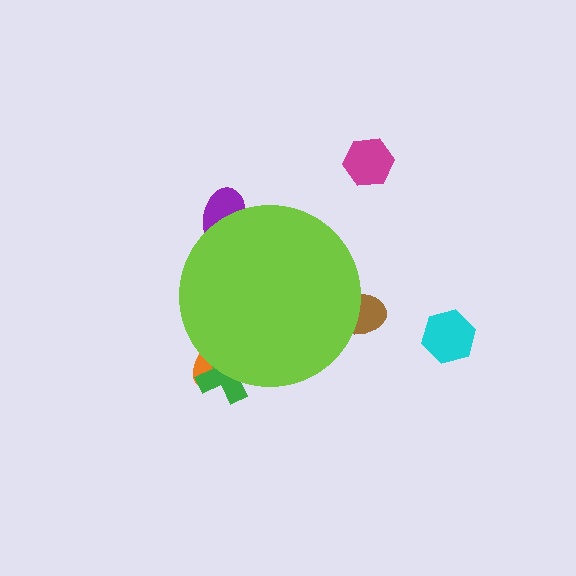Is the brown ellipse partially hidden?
Yes, the brown ellipse is partially hidden behind the lime circle.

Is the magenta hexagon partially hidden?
No, the magenta hexagon is fully visible.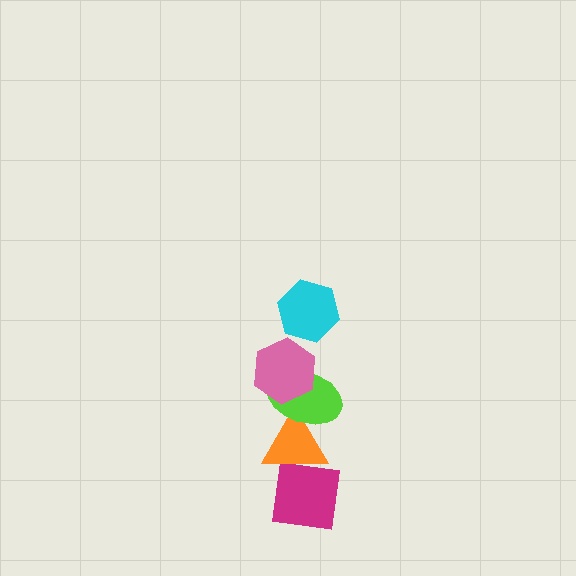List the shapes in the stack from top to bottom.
From top to bottom: the cyan hexagon, the pink hexagon, the lime ellipse, the orange triangle, the magenta square.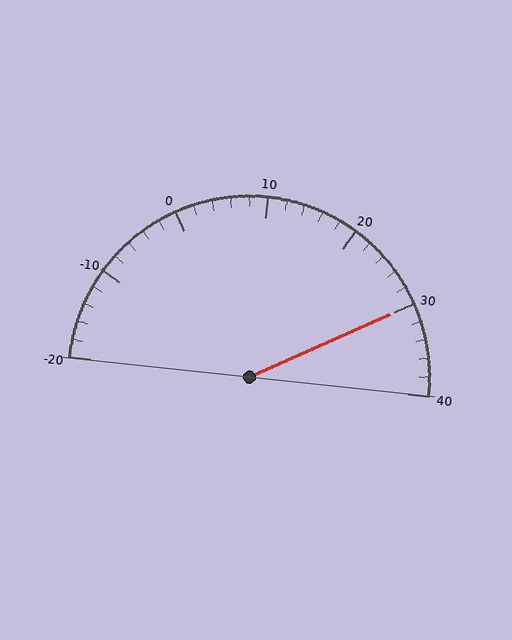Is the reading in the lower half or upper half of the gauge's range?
The reading is in the upper half of the range (-20 to 40).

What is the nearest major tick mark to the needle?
The nearest major tick mark is 30.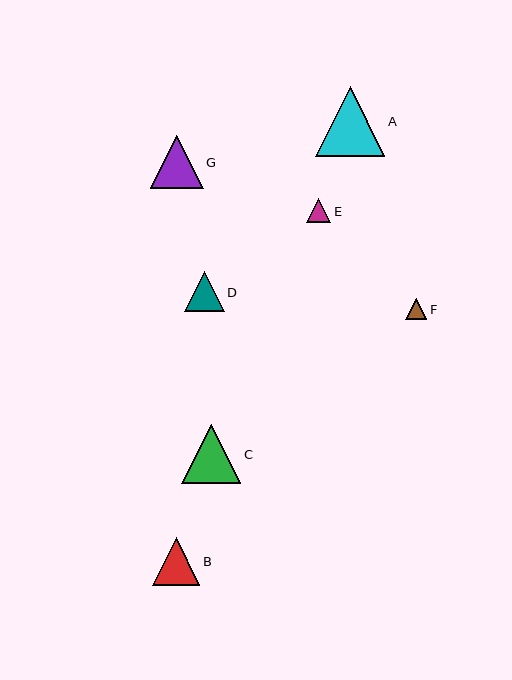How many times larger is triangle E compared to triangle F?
Triangle E is approximately 1.1 times the size of triangle F.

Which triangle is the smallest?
Triangle F is the smallest with a size of approximately 21 pixels.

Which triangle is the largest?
Triangle A is the largest with a size of approximately 70 pixels.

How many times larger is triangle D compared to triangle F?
Triangle D is approximately 1.9 times the size of triangle F.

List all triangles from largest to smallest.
From largest to smallest: A, C, G, B, D, E, F.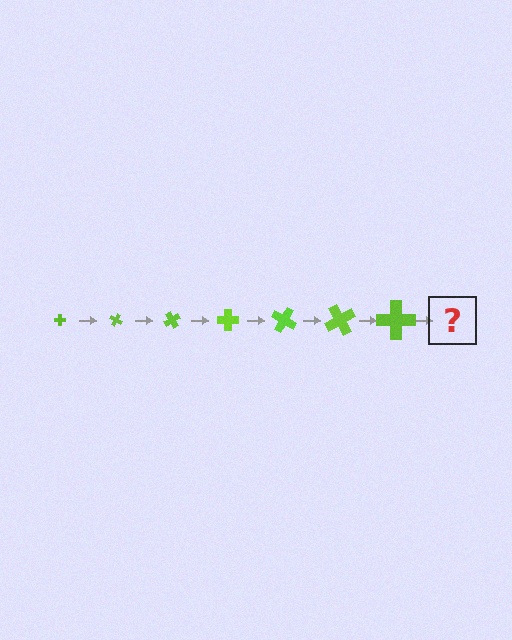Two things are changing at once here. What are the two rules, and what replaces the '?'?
The two rules are that the cross grows larger each step and it rotates 30 degrees each step. The '?' should be a cross, larger than the previous one and rotated 210 degrees from the start.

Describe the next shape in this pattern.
It should be a cross, larger than the previous one and rotated 210 degrees from the start.